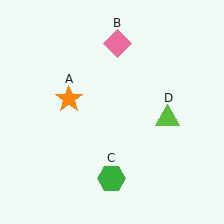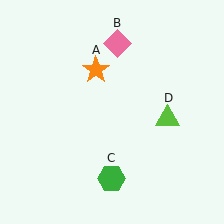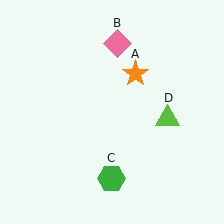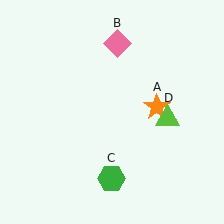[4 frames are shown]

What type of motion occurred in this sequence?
The orange star (object A) rotated clockwise around the center of the scene.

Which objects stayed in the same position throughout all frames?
Pink diamond (object B) and green hexagon (object C) and lime triangle (object D) remained stationary.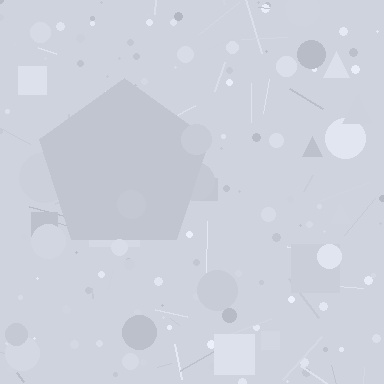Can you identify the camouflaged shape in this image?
The camouflaged shape is a pentagon.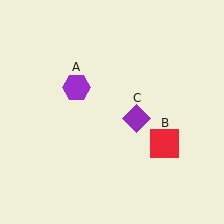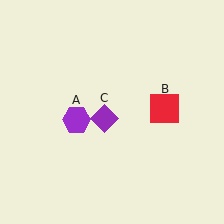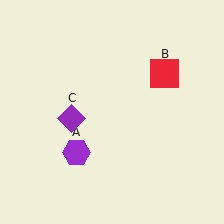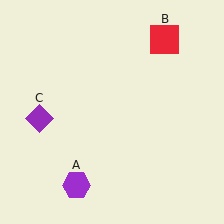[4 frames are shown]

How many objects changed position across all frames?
3 objects changed position: purple hexagon (object A), red square (object B), purple diamond (object C).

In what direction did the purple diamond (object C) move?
The purple diamond (object C) moved left.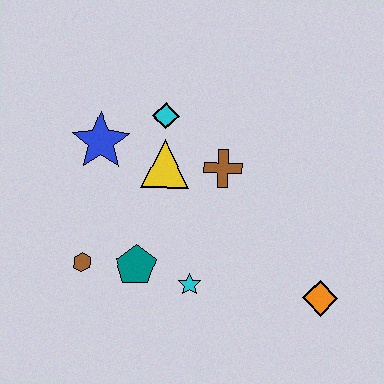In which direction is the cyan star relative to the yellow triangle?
The cyan star is below the yellow triangle.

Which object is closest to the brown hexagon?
The teal pentagon is closest to the brown hexagon.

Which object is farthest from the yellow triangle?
The orange diamond is farthest from the yellow triangle.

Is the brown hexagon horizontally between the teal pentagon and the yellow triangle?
No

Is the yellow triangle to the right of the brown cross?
No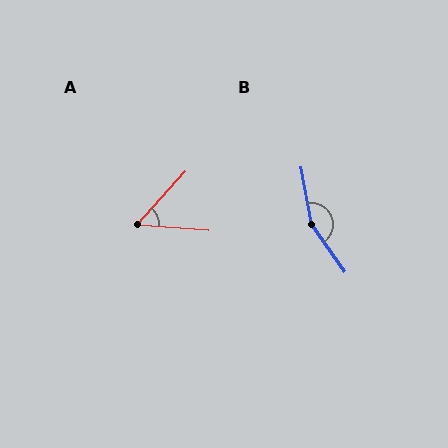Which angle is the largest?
B, at approximately 154 degrees.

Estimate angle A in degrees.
Approximately 52 degrees.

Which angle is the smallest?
A, at approximately 52 degrees.